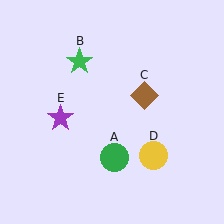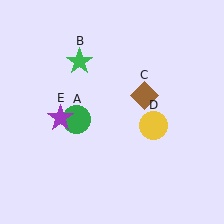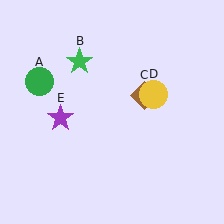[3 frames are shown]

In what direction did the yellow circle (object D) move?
The yellow circle (object D) moved up.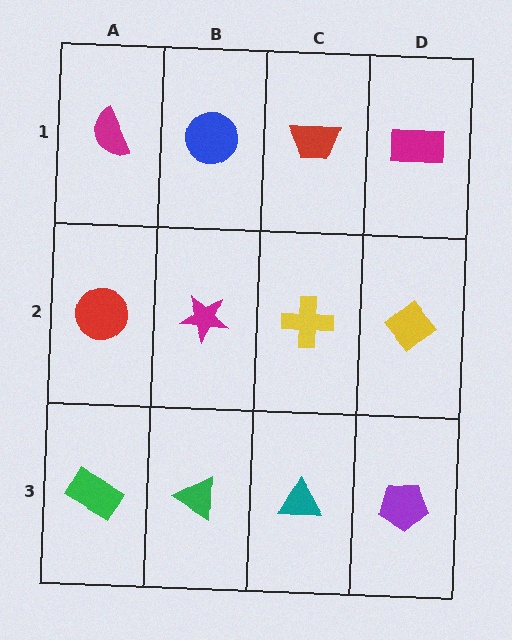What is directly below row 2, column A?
A green rectangle.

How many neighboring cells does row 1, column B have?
3.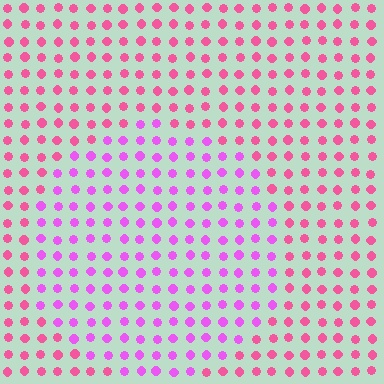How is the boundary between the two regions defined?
The boundary is defined purely by a slight shift in hue (about 36 degrees). Spacing, size, and orientation are identical on both sides.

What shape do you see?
I see a circle.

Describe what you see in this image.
The image is filled with small pink elements in a uniform arrangement. A circle-shaped region is visible where the elements are tinted to a slightly different hue, forming a subtle color boundary.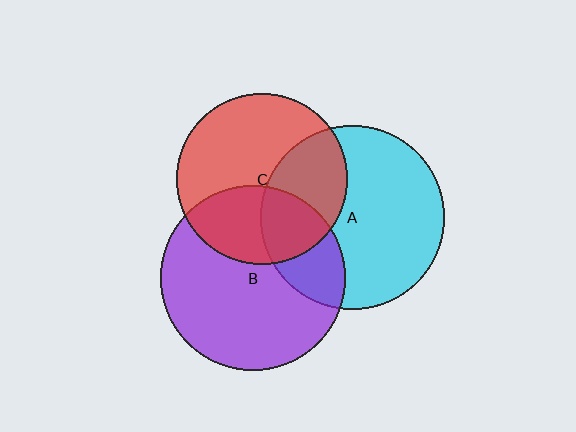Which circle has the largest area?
Circle B (purple).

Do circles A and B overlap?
Yes.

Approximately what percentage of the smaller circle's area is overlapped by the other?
Approximately 25%.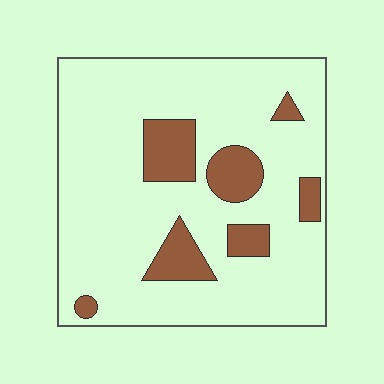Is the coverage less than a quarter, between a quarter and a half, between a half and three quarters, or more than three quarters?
Less than a quarter.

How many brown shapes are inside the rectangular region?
7.